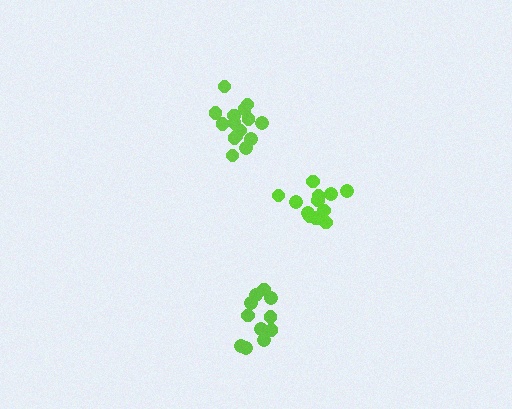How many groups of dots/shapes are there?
There are 3 groups.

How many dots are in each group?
Group 1: 11 dots, Group 2: 14 dots, Group 3: 15 dots (40 total).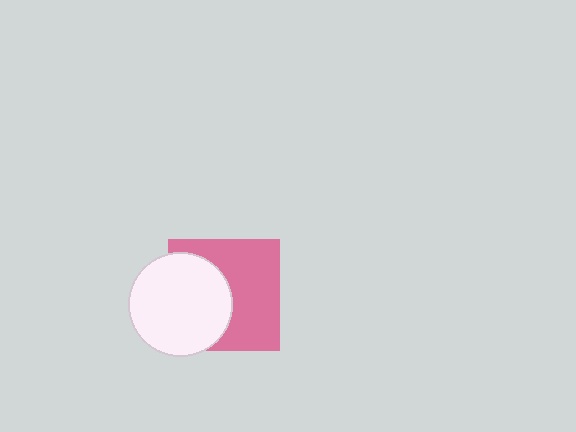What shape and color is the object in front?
The object in front is a white circle.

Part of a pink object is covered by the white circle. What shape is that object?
It is a square.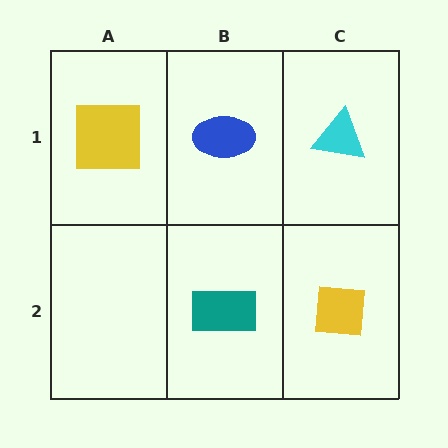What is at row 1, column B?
A blue ellipse.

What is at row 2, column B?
A teal rectangle.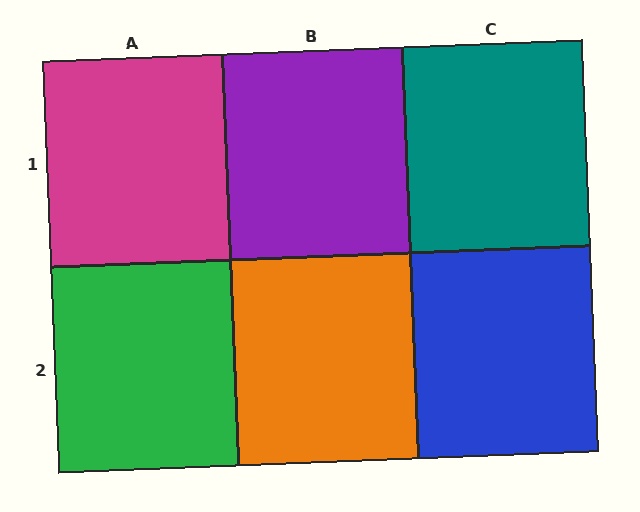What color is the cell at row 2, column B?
Orange.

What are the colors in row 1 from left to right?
Magenta, purple, teal.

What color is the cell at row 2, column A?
Green.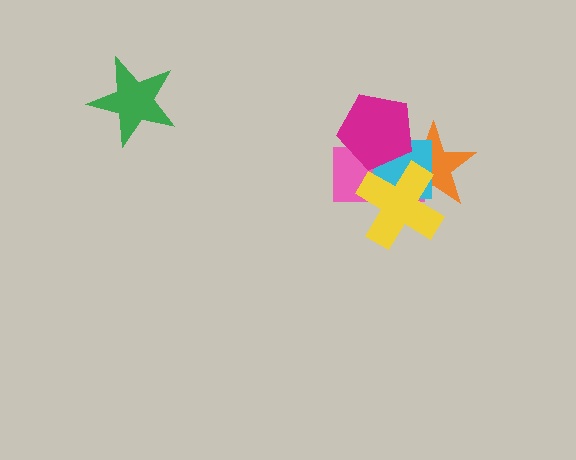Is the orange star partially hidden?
Yes, it is partially covered by another shape.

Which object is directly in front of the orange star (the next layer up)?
The cyan square is directly in front of the orange star.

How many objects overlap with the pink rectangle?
4 objects overlap with the pink rectangle.